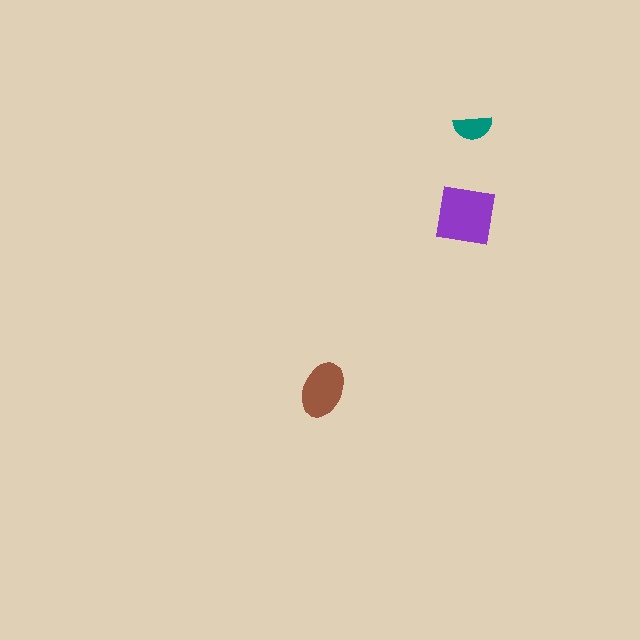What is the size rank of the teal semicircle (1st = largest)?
3rd.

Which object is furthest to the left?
The brown ellipse is leftmost.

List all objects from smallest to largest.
The teal semicircle, the brown ellipse, the purple square.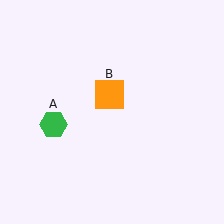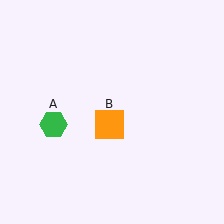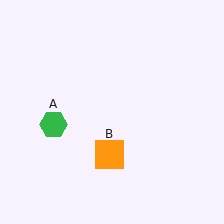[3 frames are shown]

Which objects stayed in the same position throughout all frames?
Green hexagon (object A) remained stationary.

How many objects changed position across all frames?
1 object changed position: orange square (object B).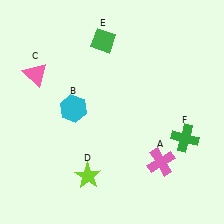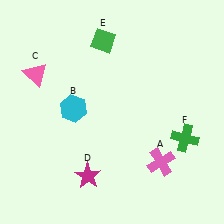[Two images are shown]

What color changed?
The star (D) changed from lime in Image 1 to magenta in Image 2.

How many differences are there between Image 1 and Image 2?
There is 1 difference between the two images.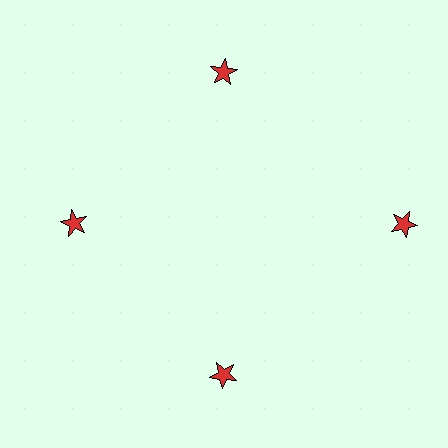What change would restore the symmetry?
The symmetry would be restored by moving it inward, back onto the ring so that all 4 stars sit at equal angles and equal distance from the center.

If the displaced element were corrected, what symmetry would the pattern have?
It would have 4-fold rotational symmetry — the pattern would map onto itself every 90 degrees.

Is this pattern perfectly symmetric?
No. The 4 red stars are arranged in a ring, but one element near the 3 o'clock position is pushed outward from the center, breaking the 4-fold rotational symmetry.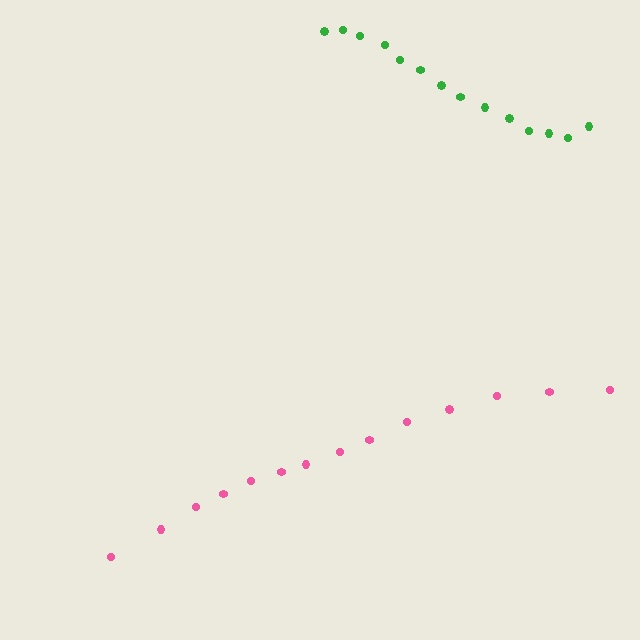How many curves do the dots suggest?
There are 2 distinct paths.